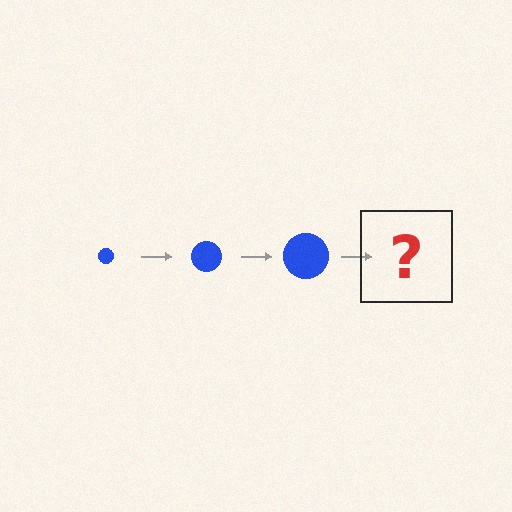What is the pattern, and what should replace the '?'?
The pattern is that the circle gets progressively larger each step. The '?' should be a blue circle, larger than the previous one.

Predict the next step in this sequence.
The next step is a blue circle, larger than the previous one.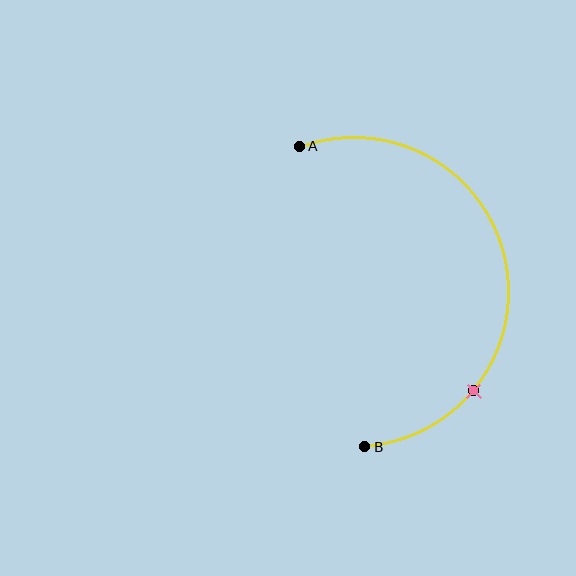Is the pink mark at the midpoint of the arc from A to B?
No. The pink mark lies on the arc but is closer to endpoint B. The arc midpoint would be at the point on the curve equidistant along the arc from both A and B.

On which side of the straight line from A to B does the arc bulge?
The arc bulges to the right of the straight line connecting A and B.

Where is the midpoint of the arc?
The arc midpoint is the point on the curve farthest from the straight line joining A and B. It sits to the right of that line.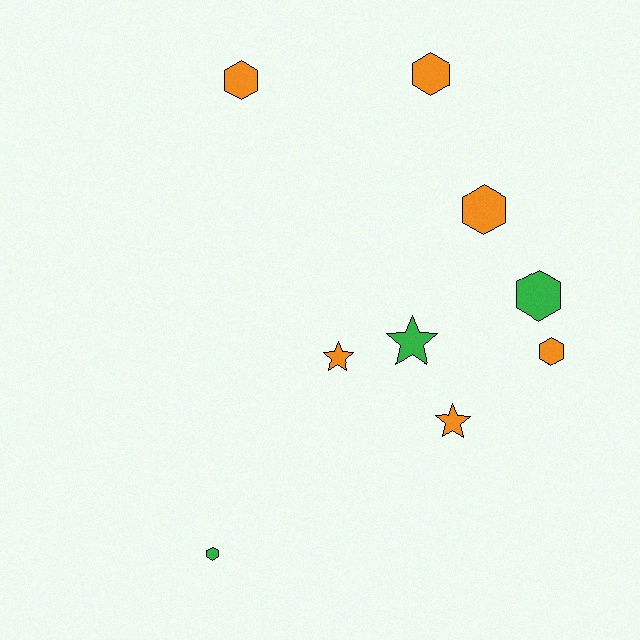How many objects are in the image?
There are 9 objects.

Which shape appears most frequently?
Hexagon, with 6 objects.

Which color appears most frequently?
Orange, with 6 objects.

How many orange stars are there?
There are 2 orange stars.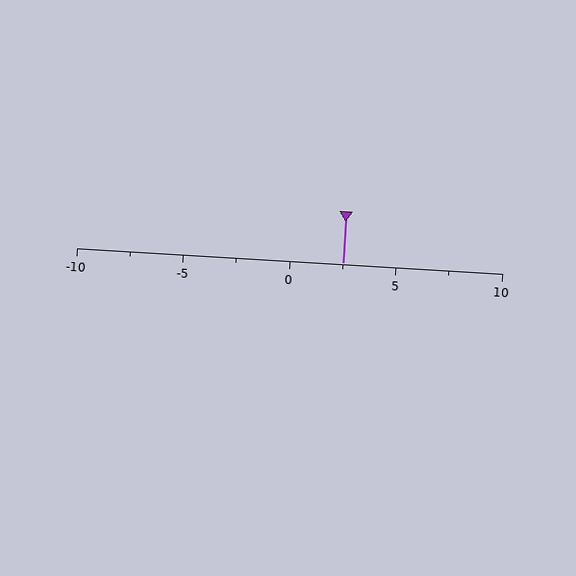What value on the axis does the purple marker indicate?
The marker indicates approximately 2.5.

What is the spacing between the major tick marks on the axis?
The major ticks are spaced 5 apart.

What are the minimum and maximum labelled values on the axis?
The axis runs from -10 to 10.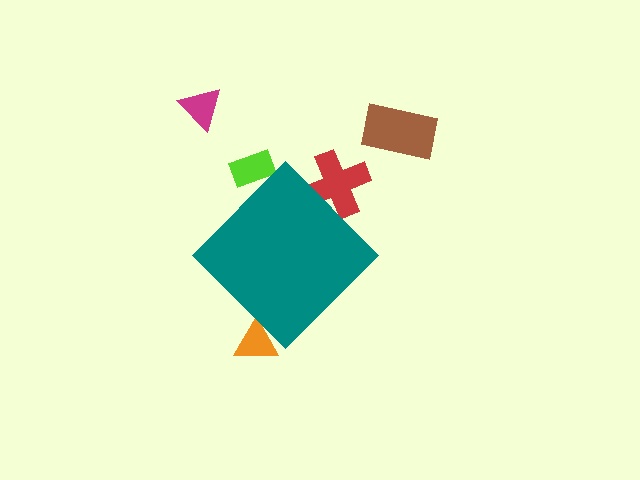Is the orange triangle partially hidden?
Yes, the orange triangle is partially hidden behind the teal diamond.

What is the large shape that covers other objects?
A teal diamond.